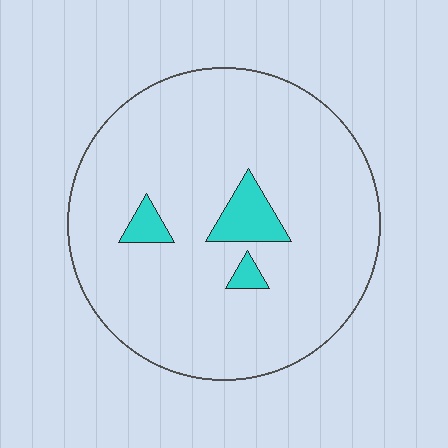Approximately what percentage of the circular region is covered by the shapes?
Approximately 5%.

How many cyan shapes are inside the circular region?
3.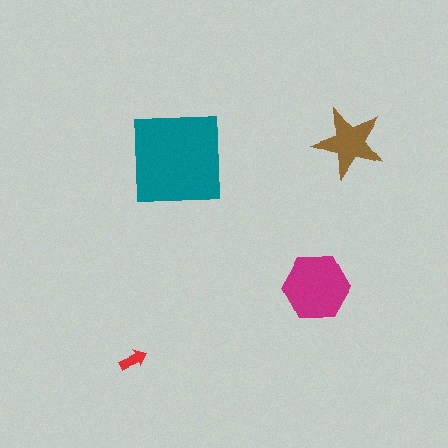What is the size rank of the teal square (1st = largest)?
1st.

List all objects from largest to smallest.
The teal square, the magenta hexagon, the brown star, the red arrow.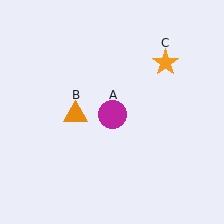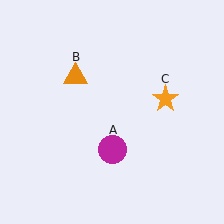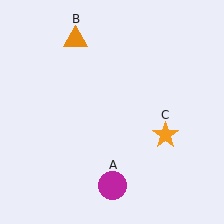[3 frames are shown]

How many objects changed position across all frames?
3 objects changed position: magenta circle (object A), orange triangle (object B), orange star (object C).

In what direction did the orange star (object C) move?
The orange star (object C) moved down.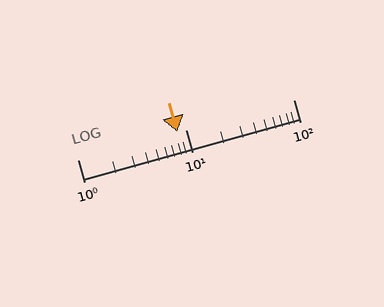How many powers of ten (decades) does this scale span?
The scale spans 2 decades, from 1 to 100.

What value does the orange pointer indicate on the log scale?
The pointer indicates approximately 8.4.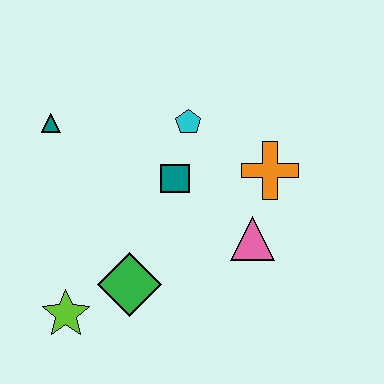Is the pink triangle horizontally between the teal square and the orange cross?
Yes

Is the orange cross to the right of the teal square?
Yes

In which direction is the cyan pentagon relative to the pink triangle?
The cyan pentagon is above the pink triangle.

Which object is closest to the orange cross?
The pink triangle is closest to the orange cross.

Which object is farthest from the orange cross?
The lime star is farthest from the orange cross.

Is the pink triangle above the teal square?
No